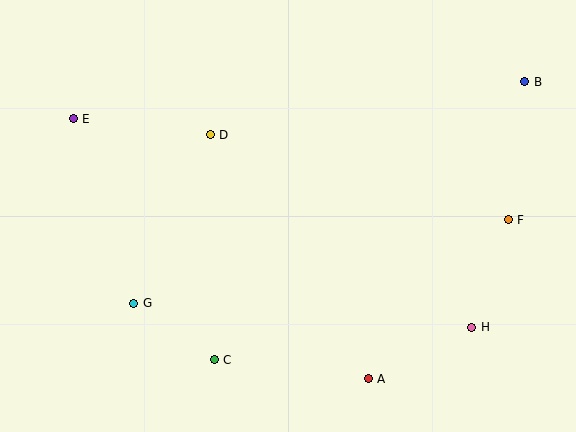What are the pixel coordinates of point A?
Point A is at (368, 379).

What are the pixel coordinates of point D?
Point D is at (210, 135).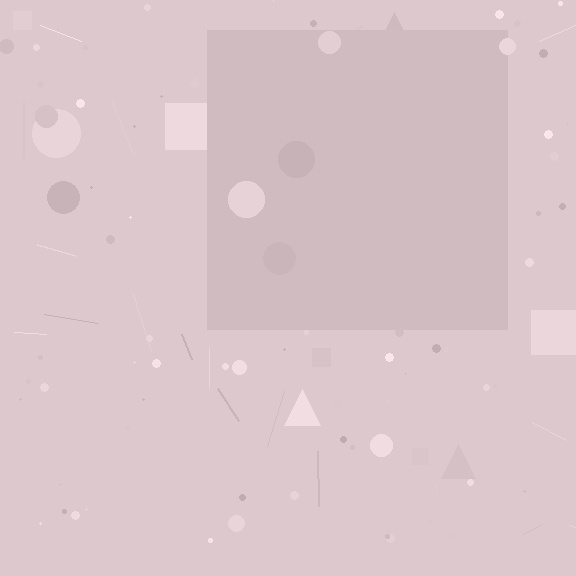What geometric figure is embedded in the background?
A square is embedded in the background.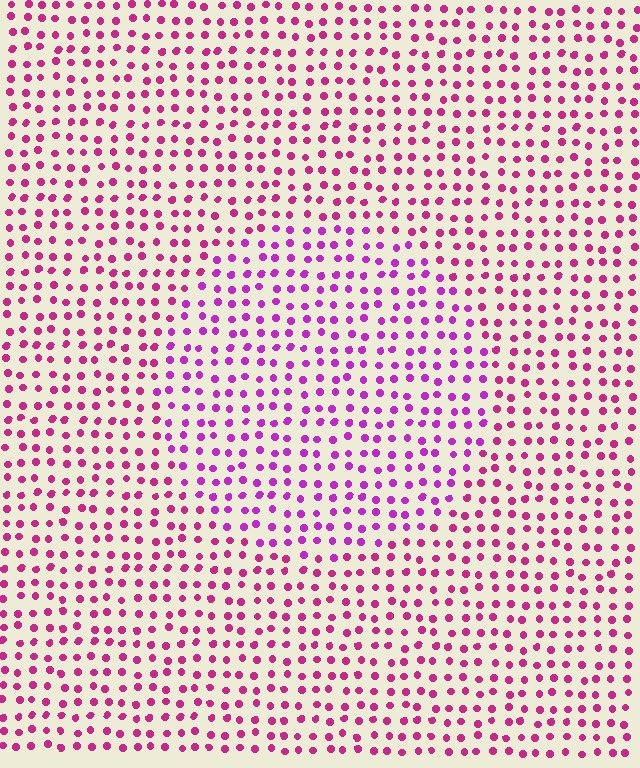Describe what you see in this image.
The image is filled with small magenta elements in a uniform arrangement. A circle-shaped region is visible where the elements are tinted to a slightly different hue, forming a subtle color boundary.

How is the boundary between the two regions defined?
The boundary is defined purely by a slight shift in hue (about 26 degrees). Spacing, size, and orientation are identical on both sides.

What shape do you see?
I see a circle.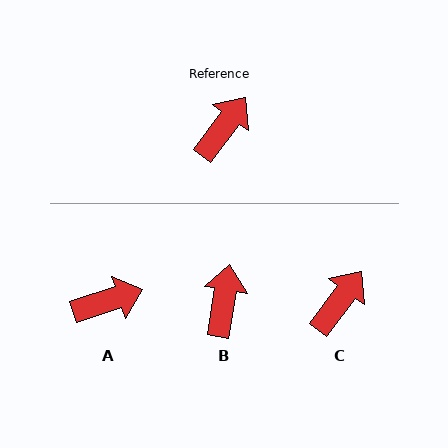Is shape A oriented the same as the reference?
No, it is off by about 35 degrees.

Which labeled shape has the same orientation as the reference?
C.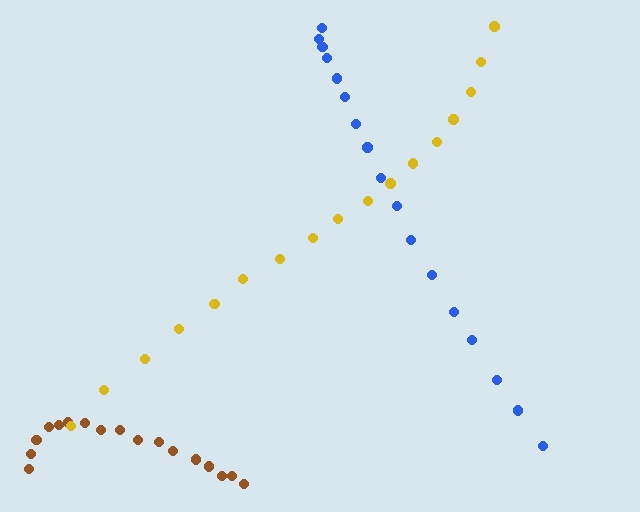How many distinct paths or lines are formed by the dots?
There are 3 distinct paths.